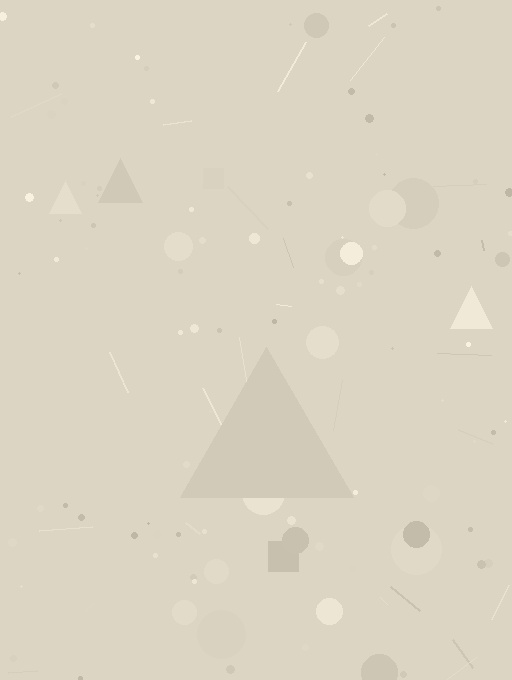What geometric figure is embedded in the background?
A triangle is embedded in the background.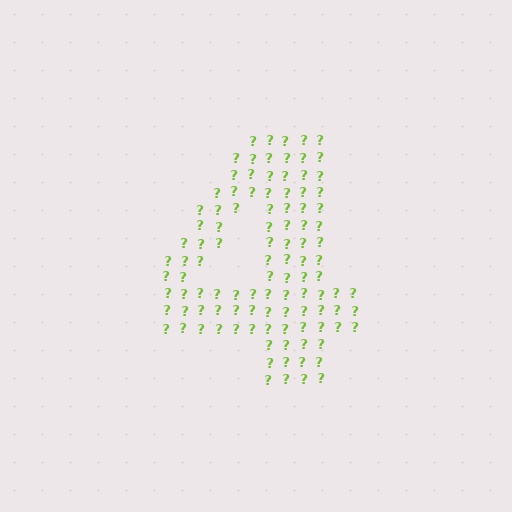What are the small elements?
The small elements are question marks.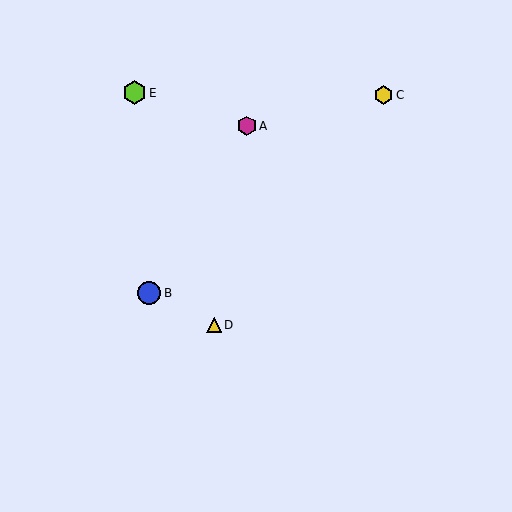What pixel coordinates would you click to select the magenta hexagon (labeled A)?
Click at (247, 126) to select the magenta hexagon A.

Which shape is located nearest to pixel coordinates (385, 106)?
The yellow hexagon (labeled C) at (384, 95) is nearest to that location.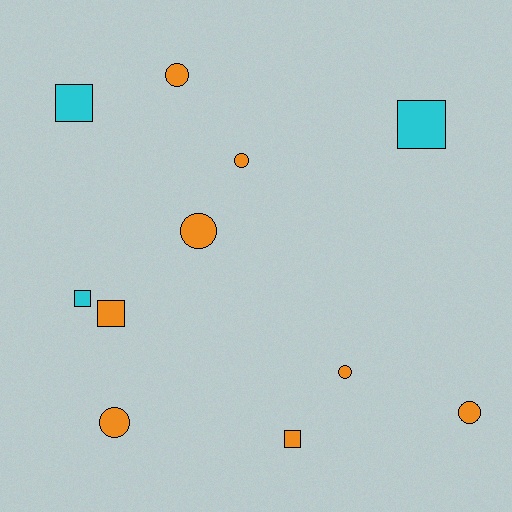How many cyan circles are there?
There are no cyan circles.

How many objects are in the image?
There are 11 objects.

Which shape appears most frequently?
Circle, with 6 objects.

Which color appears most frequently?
Orange, with 8 objects.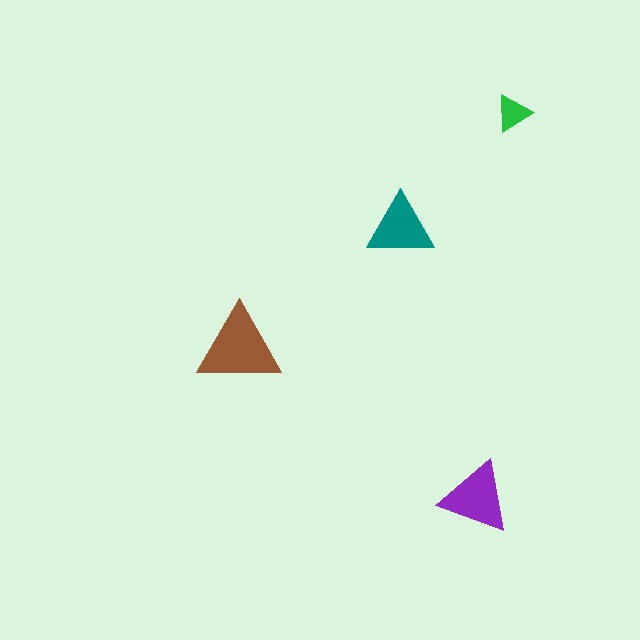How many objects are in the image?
There are 4 objects in the image.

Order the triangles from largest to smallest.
the brown one, the purple one, the teal one, the green one.